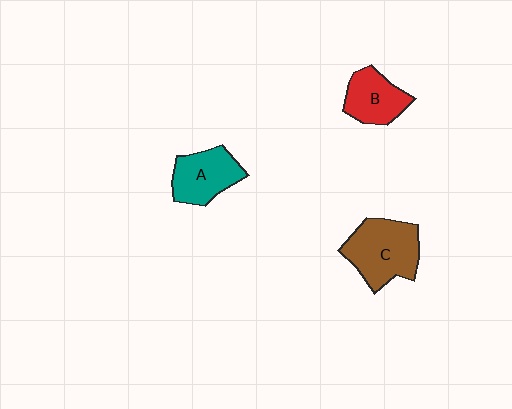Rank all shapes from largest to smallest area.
From largest to smallest: C (brown), A (teal), B (red).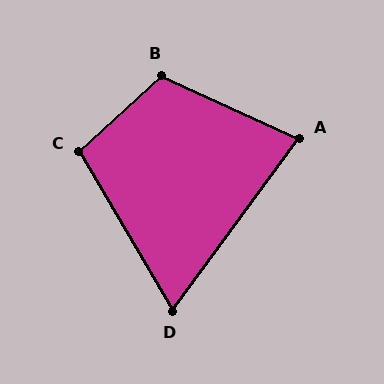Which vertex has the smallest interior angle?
D, at approximately 67 degrees.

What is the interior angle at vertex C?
Approximately 102 degrees (obtuse).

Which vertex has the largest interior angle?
B, at approximately 113 degrees.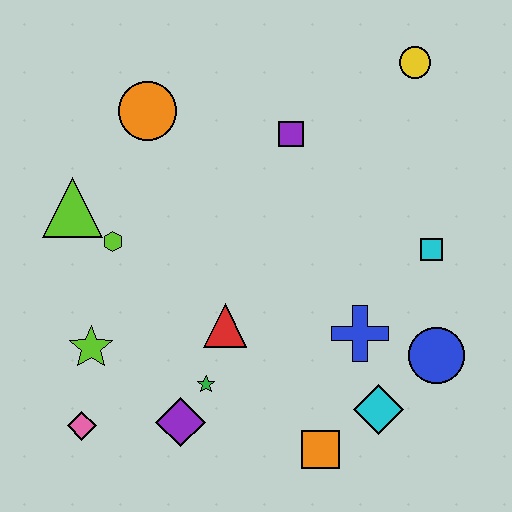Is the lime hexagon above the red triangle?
Yes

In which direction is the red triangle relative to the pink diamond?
The red triangle is to the right of the pink diamond.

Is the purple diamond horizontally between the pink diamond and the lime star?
No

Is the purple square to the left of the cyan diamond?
Yes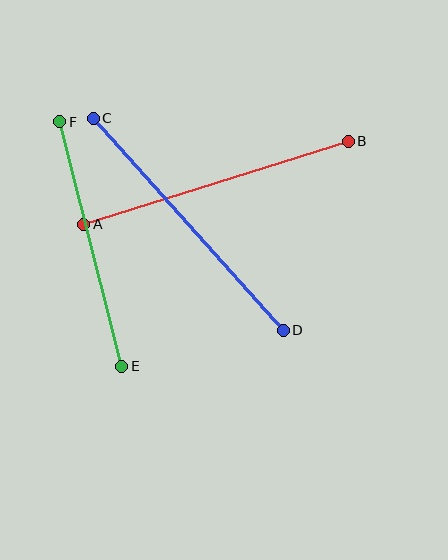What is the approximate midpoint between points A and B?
The midpoint is at approximately (216, 183) pixels.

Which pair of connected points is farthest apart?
Points C and D are farthest apart.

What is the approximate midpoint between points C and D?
The midpoint is at approximately (188, 224) pixels.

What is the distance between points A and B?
The distance is approximately 277 pixels.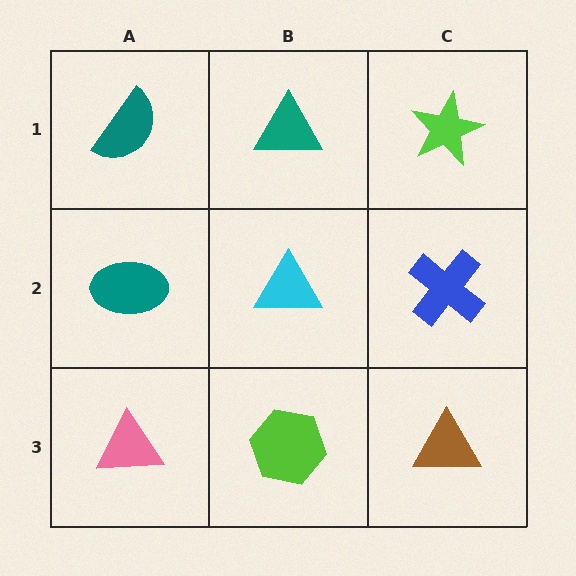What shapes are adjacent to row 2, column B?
A teal triangle (row 1, column B), a lime hexagon (row 3, column B), a teal ellipse (row 2, column A), a blue cross (row 2, column C).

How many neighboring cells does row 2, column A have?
3.